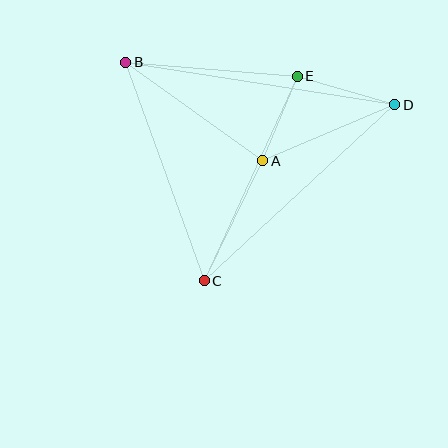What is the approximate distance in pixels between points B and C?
The distance between B and C is approximately 232 pixels.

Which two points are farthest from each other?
Points B and D are farthest from each other.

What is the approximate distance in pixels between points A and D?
The distance between A and D is approximately 144 pixels.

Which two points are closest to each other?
Points A and E are closest to each other.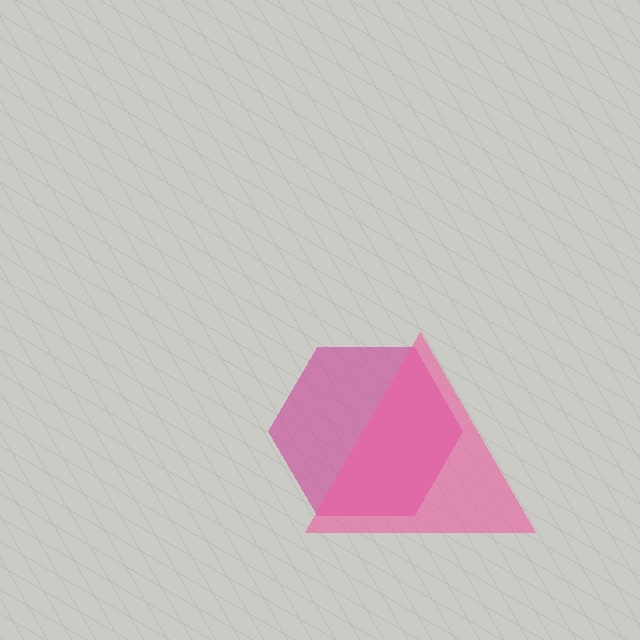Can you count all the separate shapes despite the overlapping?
Yes, there are 2 separate shapes.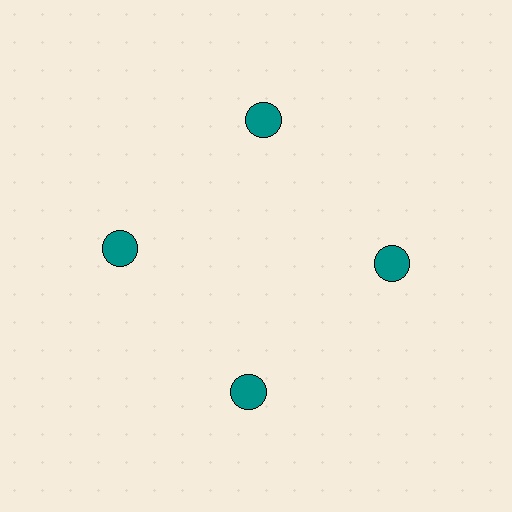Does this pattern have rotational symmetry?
Yes, this pattern has 4-fold rotational symmetry. It looks the same after rotating 90 degrees around the center.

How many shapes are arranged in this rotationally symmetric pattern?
There are 4 shapes, arranged in 4 groups of 1.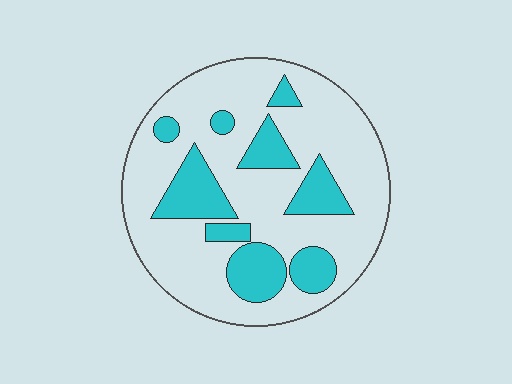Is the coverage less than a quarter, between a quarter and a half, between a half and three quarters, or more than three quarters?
Between a quarter and a half.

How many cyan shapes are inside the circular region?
9.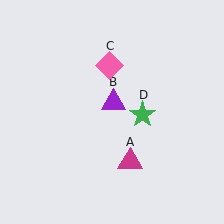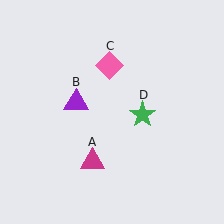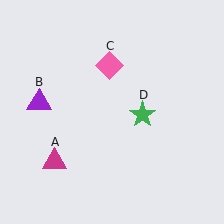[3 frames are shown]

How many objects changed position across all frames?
2 objects changed position: magenta triangle (object A), purple triangle (object B).